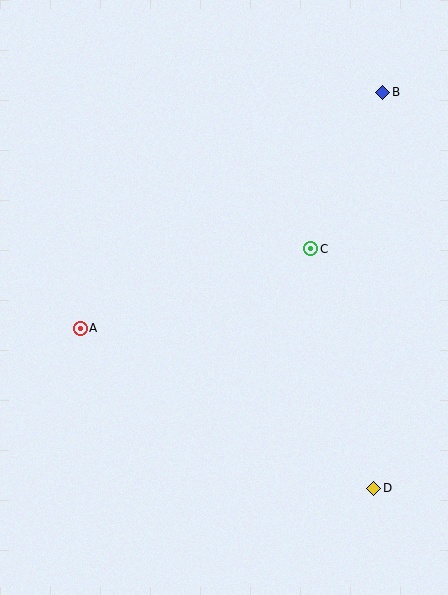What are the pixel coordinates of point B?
Point B is at (383, 92).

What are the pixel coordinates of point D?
Point D is at (374, 488).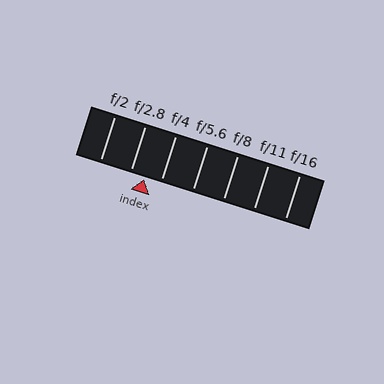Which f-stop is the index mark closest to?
The index mark is closest to f/2.8.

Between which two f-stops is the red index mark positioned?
The index mark is between f/2.8 and f/4.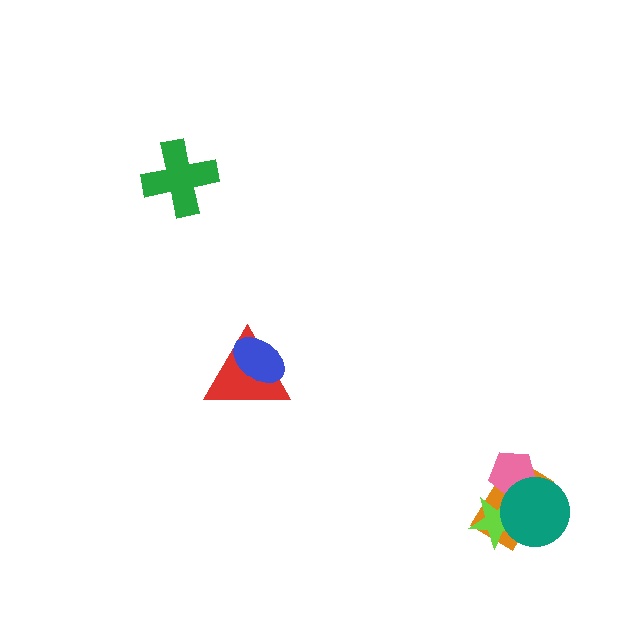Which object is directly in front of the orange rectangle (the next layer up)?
The lime star is directly in front of the orange rectangle.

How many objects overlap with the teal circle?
3 objects overlap with the teal circle.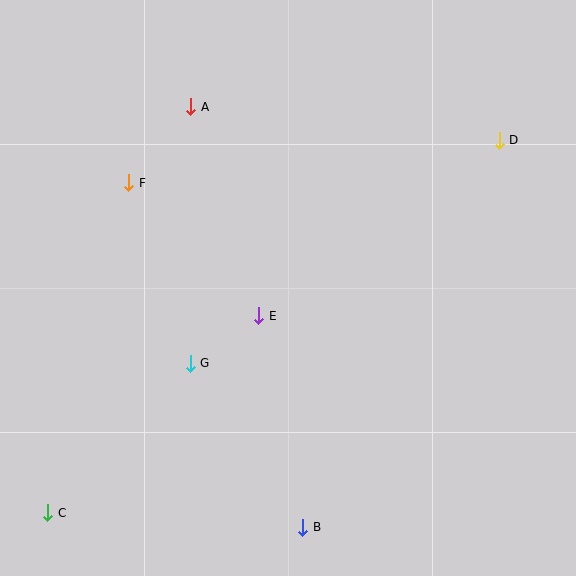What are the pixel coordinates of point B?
Point B is at (303, 528).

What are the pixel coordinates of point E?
Point E is at (259, 316).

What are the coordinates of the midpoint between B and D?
The midpoint between B and D is at (401, 334).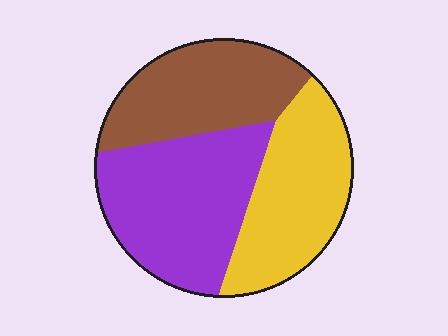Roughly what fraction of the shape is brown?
Brown covers 29% of the shape.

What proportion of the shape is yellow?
Yellow takes up about one third (1/3) of the shape.